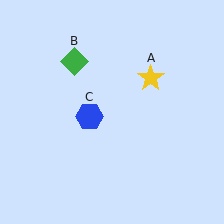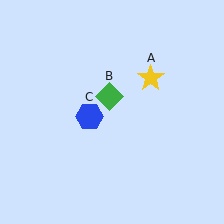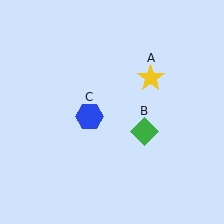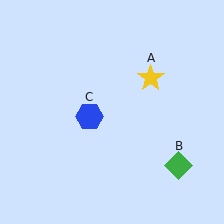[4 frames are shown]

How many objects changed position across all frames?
1 object changed position: green diamond (object B).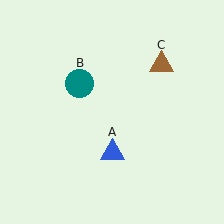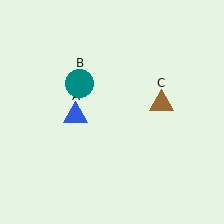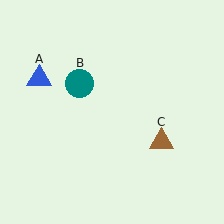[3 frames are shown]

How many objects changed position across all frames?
2 objects changed position: blue triangle (object A), brown triangle (object C).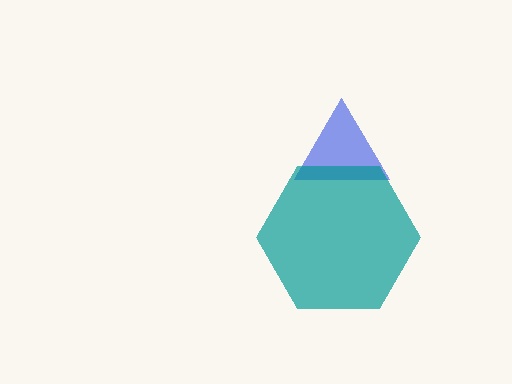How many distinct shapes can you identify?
There are 2 distinct shapes: a blue triangle, a teal hexagon.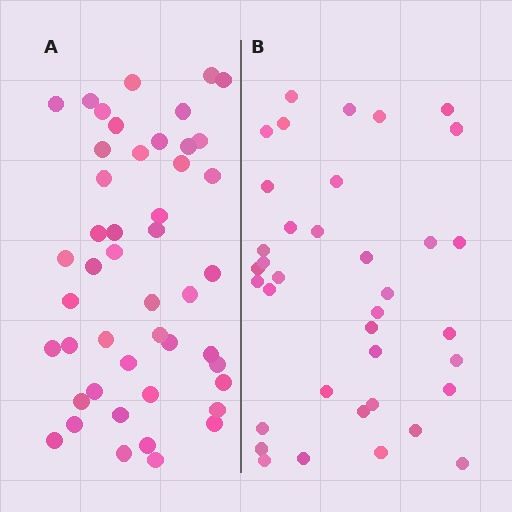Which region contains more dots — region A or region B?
Region A (the left region) has more dots.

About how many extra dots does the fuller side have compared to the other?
Region A has roughly 10 or so more dots than region B.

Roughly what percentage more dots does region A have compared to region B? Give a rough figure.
About 25% more.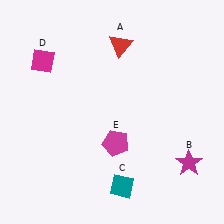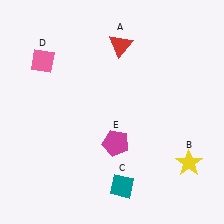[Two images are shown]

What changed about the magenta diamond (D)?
In Image 1, D is magenta. In Image 2, it changed to pink.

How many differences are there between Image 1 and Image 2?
There are 2 differences between the two images.